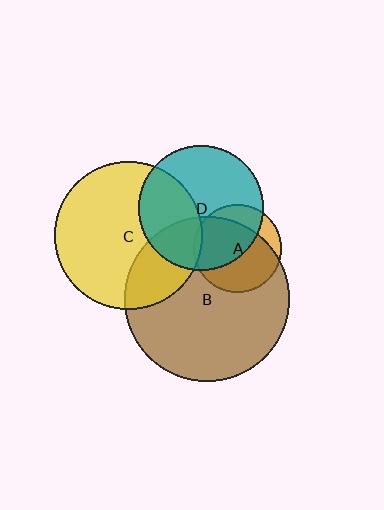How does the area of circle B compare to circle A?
Approximately 3.5 times.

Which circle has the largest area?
Circle B (brown).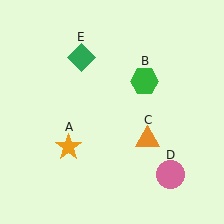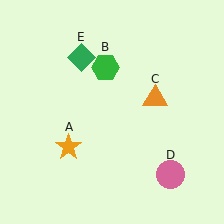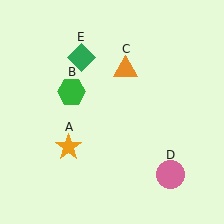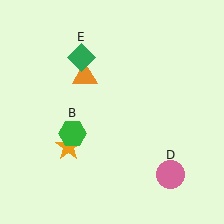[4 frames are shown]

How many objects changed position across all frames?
2 objects changed position: green hexagon (object B), orange triangle (object C).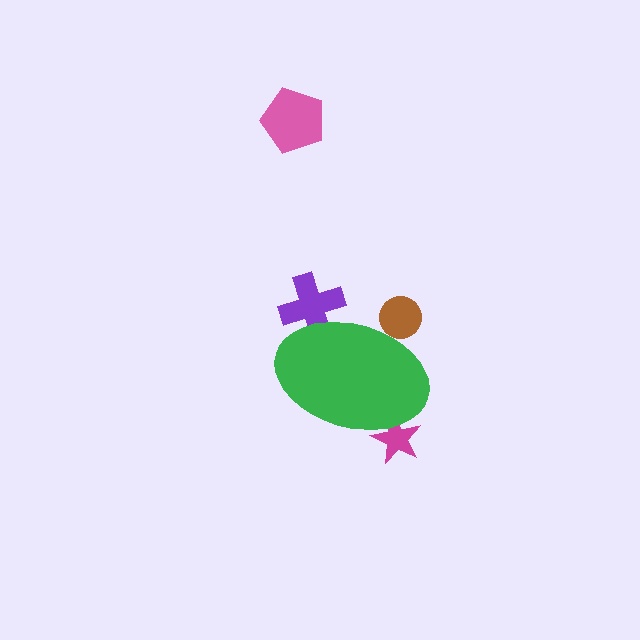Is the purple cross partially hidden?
Yes, the purple cross is partially hidden behind the green ellipse.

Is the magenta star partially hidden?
Yes, the magenta star is partially hidden behind the green ellipse.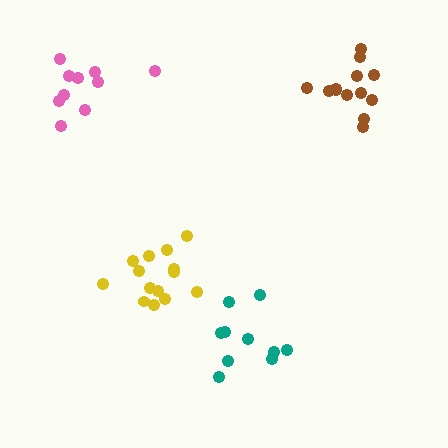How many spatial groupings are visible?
There are 4 spatial groupings.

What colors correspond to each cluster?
The clusters are colored: yellow, brown, pink, teal.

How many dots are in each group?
Group 1: 14 dots, Group 2: 13 dots, Group 3: 10 dots, Group 4: 10 dots (47 total).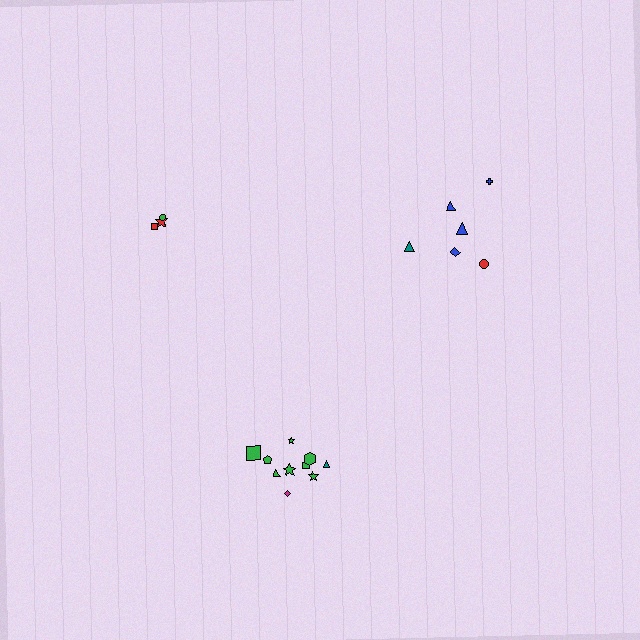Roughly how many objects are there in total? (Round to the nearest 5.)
Roughly 20 objects in total.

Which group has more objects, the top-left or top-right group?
The top-right group.